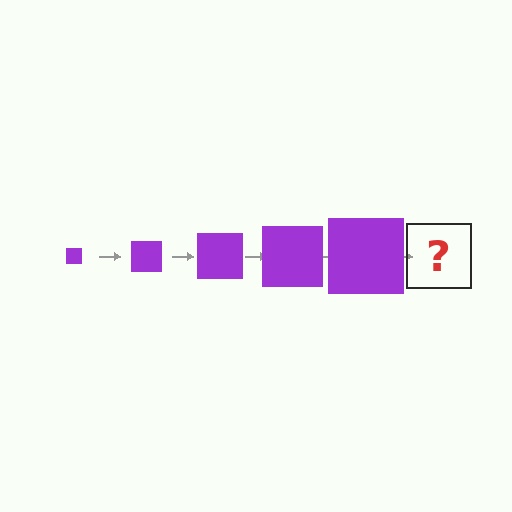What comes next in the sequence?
The next element should be a purple square, larger than the previous one.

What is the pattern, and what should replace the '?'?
The pattern is that the square gets progressively larger each step. The '?' should be a purple square, larger than the previous one.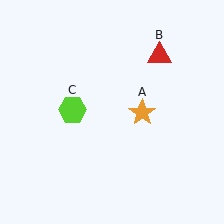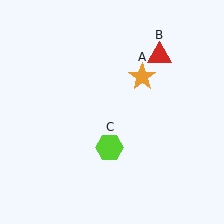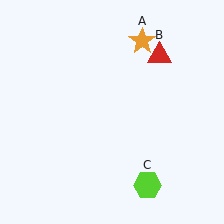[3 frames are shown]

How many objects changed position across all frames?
2 objects changed position: orange star (object A), lime hexagon (object C).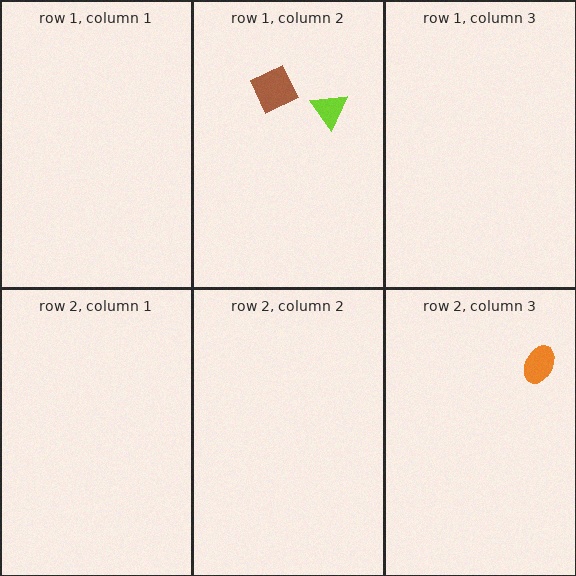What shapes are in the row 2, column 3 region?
The orange ellipse.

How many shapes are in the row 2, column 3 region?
1.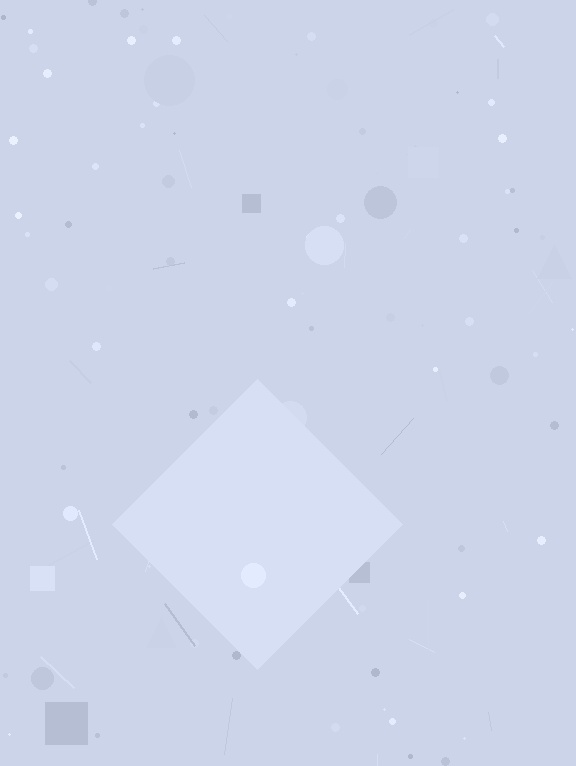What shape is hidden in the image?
A diamond is hidden in the image.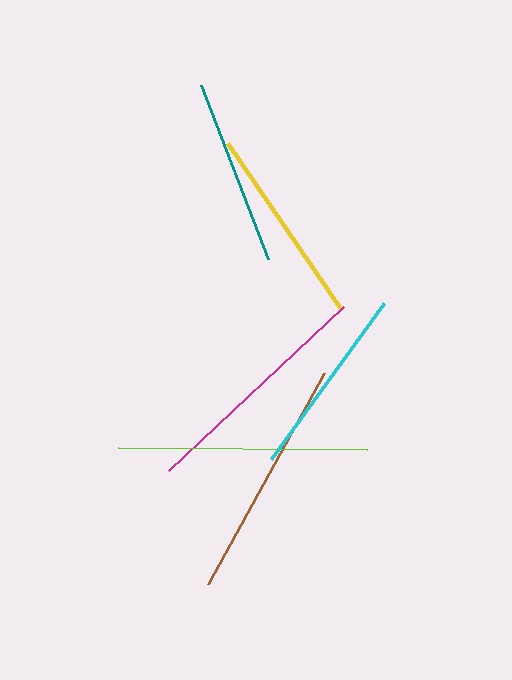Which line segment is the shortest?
The teal line is the shortest at approximately 187 pixels.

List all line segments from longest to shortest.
From longest to shortest: lime, brown, magenta, yellow, cyan, teal.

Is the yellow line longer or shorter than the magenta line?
The magenta line is longer than the yellow line.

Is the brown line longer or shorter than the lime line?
The lime line is longer than the brown line.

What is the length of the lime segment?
The lime segment is approximately 249 pixels long.